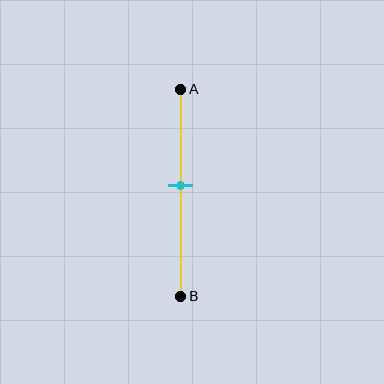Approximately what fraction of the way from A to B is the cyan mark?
The cyan mark is approximately 45% of the way from A to B.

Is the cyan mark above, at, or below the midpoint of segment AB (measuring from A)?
The cyan mark is above the midpoint of segment AB.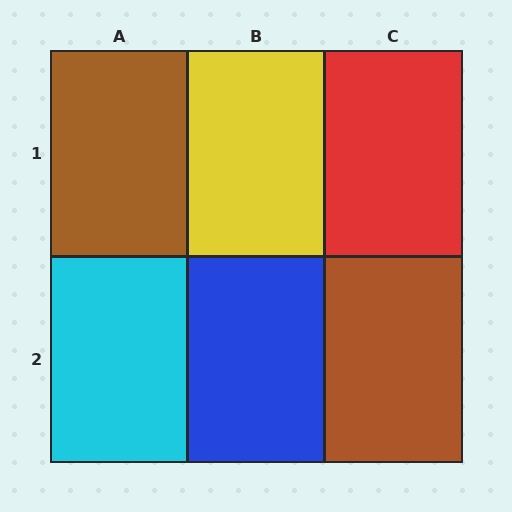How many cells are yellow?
1 cell is yellow.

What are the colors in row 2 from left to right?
Cyan, blue, brown.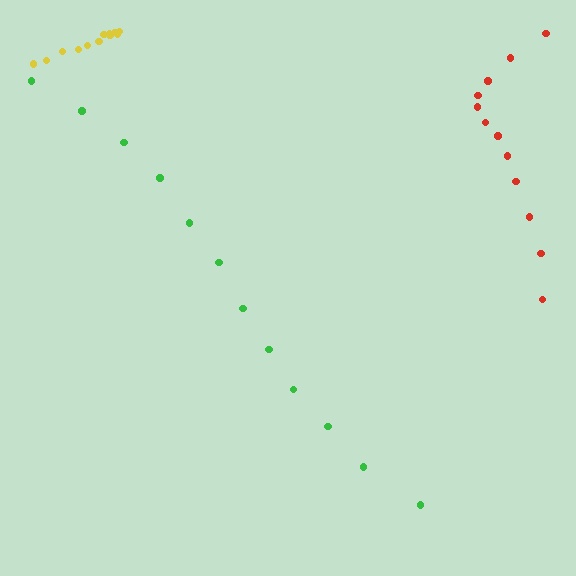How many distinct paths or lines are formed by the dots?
There are 3 distinct paths.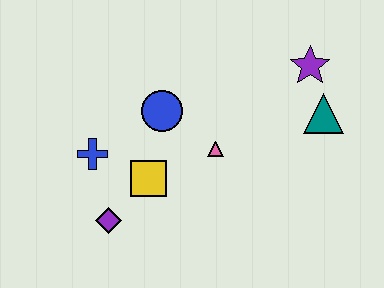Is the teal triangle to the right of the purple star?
Yes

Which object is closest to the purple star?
The teal triangle is closest to the purple star.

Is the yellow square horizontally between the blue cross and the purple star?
Yes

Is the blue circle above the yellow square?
Yes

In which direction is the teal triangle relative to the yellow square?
The teal triangle is to the right of the yellow square.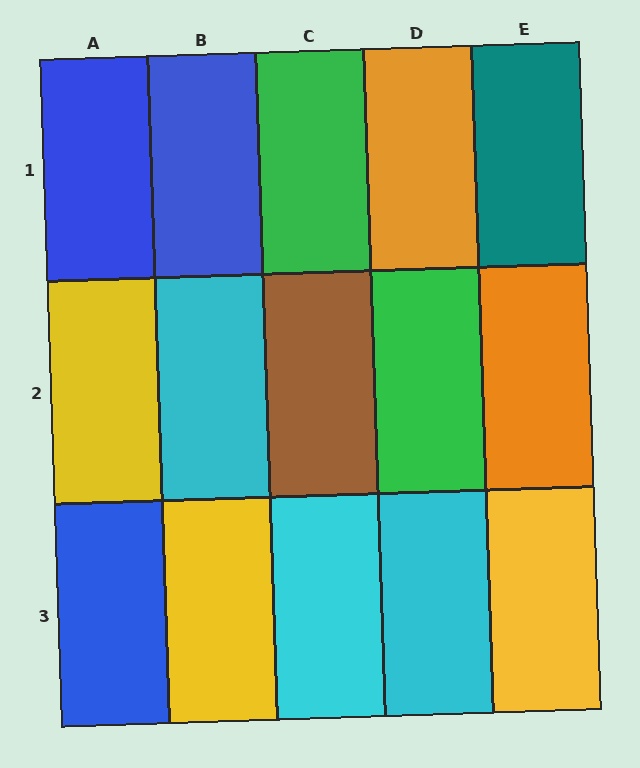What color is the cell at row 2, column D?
Green.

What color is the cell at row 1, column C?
Green.